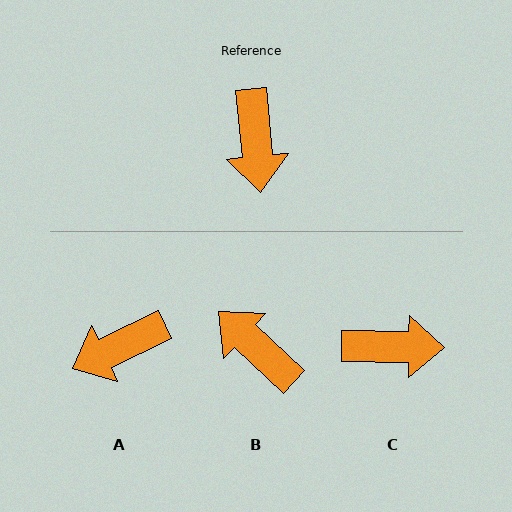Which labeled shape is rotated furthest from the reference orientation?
B, about 139 degrees away.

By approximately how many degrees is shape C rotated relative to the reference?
Approximately 84 degrees counter-clockwise.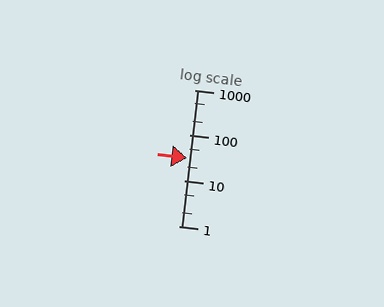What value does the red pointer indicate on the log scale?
The pointer indicates approximately 32.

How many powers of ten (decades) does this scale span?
The scale spans 3 decades, from 1 to 1000.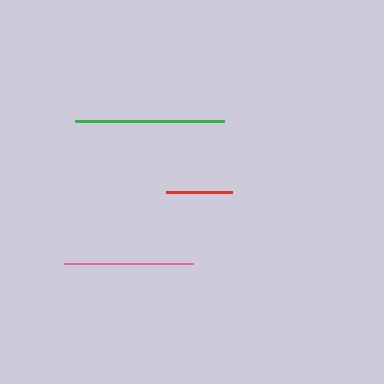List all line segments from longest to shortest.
From longest to shortest: green, pink, red.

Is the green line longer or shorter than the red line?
The green line is longer than the red line.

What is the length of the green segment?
The green segment is approximately 149 pixels long.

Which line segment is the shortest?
The red line is the shortest at approximately 66 pixels.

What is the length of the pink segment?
The pink segment is approximately 129 pixels long.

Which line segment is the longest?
The green line is the longest at approximately 149 pixels.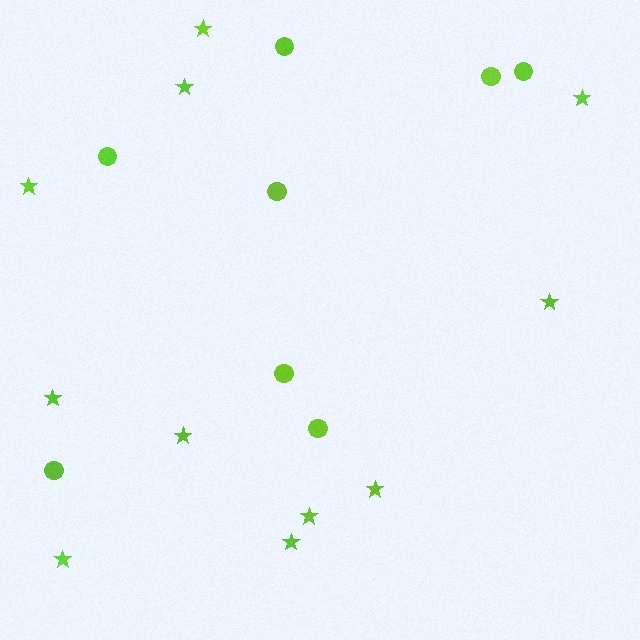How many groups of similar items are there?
There are 2 groups: one group of circles (8) and one group of stars (11).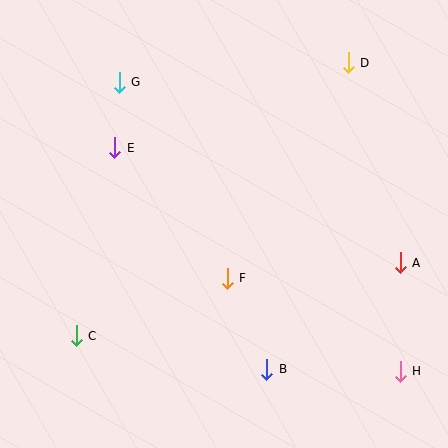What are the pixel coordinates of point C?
Point C is at (76, 336).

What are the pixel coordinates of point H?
Point H is at (400, 371).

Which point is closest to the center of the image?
Point F at (227, 278) is closest to the center.